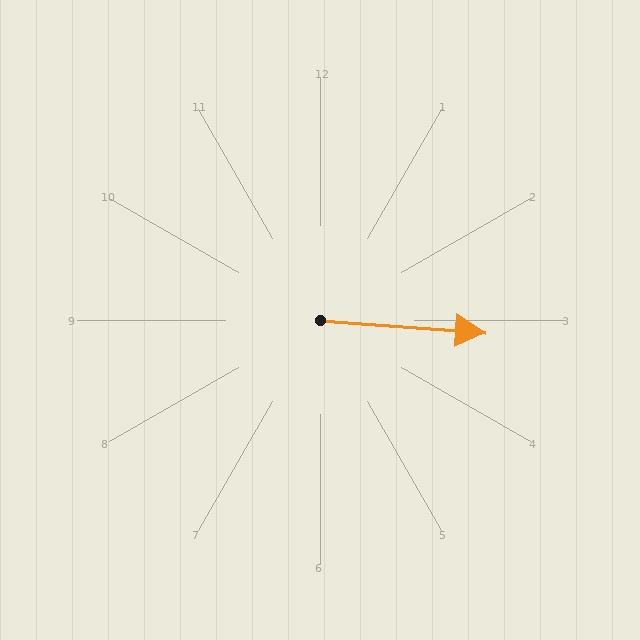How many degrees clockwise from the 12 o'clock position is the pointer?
Approximately 94 degrees.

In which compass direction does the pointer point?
East.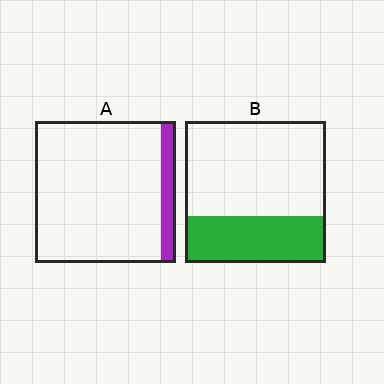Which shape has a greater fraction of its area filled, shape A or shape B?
Shape B.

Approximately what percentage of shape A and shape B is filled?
A is approximately 10% and B is approximately 35%.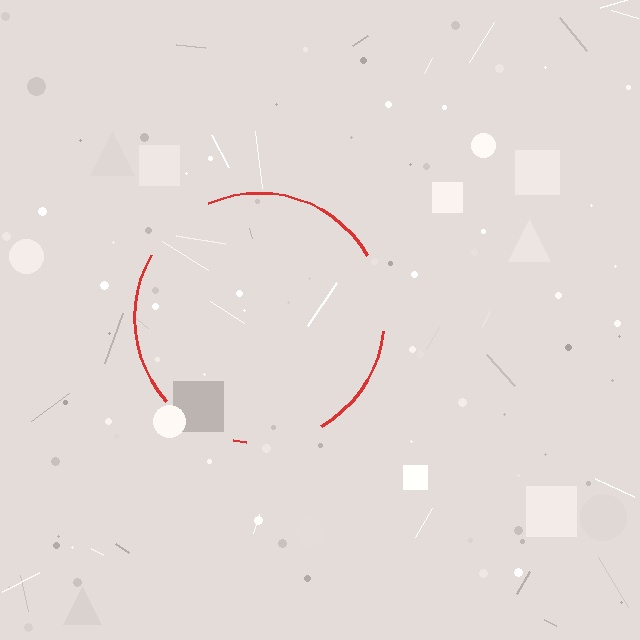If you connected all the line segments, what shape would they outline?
They would outline a circle.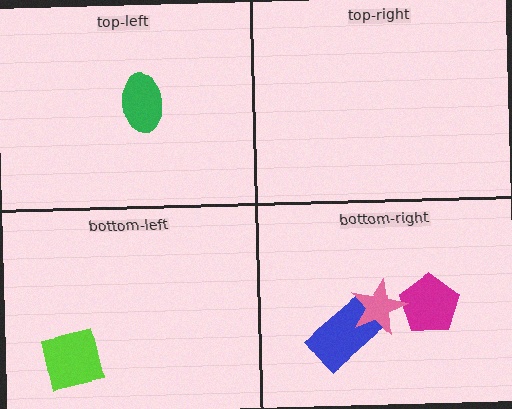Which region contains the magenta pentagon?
The bottom-right region.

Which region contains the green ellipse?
The top-left region.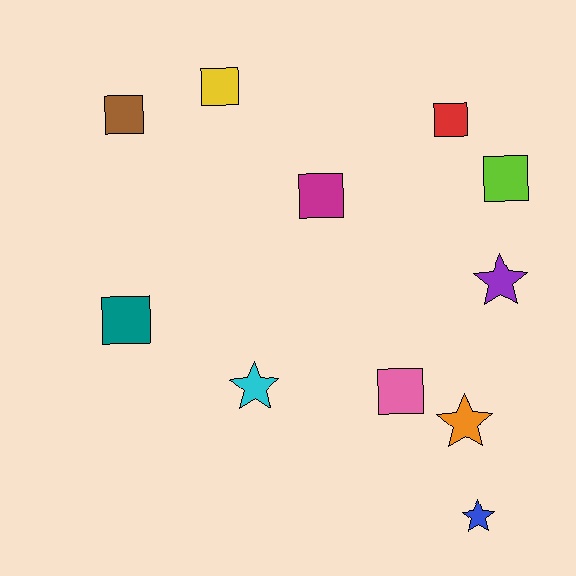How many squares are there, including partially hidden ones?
There are 7 squares.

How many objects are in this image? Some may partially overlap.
There are 11 objects.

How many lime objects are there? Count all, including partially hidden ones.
There is 1 lime object.